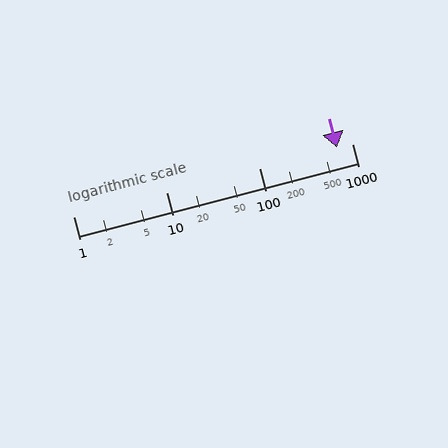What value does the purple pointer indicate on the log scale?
The pointer indicates approximately 690.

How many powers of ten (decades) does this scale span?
The scale spans 3 decades, from 1 to 1000.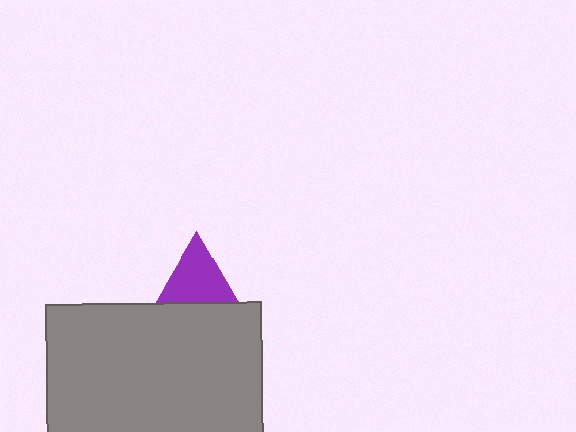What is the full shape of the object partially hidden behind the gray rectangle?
The partially hidden object is a purple triangle.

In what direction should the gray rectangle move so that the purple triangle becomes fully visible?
The gray rectangle should move down. That is the shortest direction to clear the overlap and leave the purple triangle fully visible.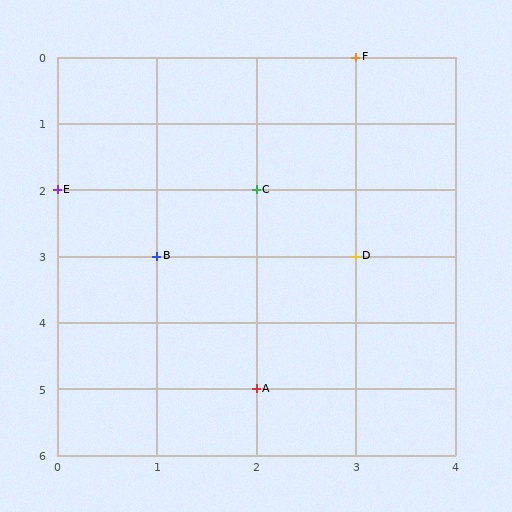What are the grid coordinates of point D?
Point D is at grid coordinates (3, 3).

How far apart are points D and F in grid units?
Points D and F are 3 rows apart.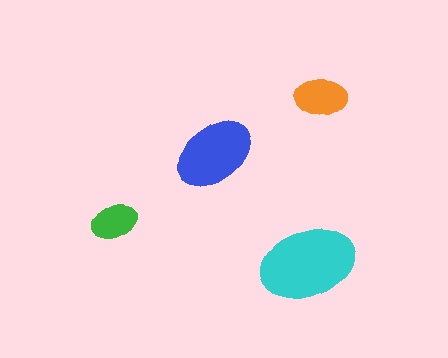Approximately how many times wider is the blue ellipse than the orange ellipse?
About 1.5 times wider.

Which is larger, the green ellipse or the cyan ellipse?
The cyan one.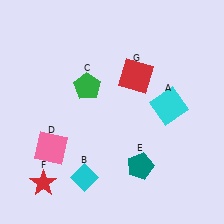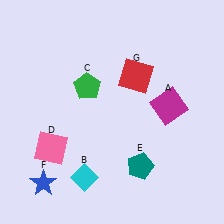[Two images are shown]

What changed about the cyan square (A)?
In Image 1, A is cyan. In Image 2, it changed to magenta.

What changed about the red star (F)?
In Image 1, F is red. In Image 2, it changed to blue.